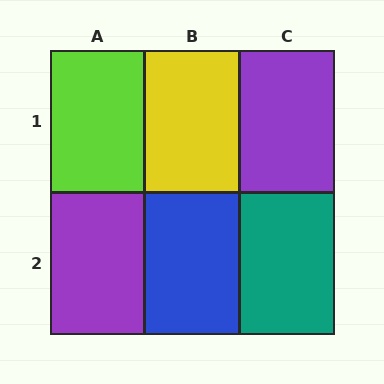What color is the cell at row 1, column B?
Yellow.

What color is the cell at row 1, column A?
Lime.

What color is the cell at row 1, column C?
Purple.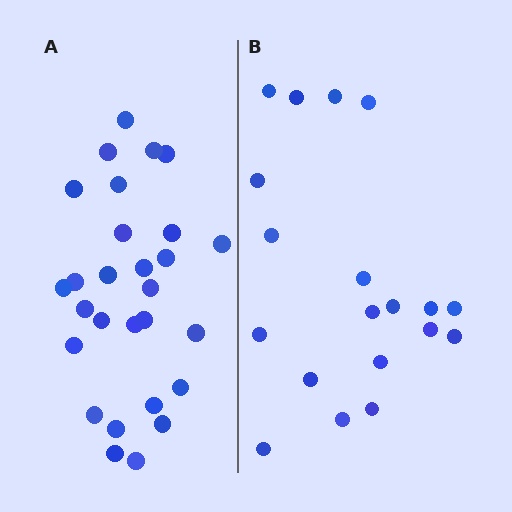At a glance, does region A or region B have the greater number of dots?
Region A (the left region) has more dots.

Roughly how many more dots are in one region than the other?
Region A has roughly 8 or so more dots than region B.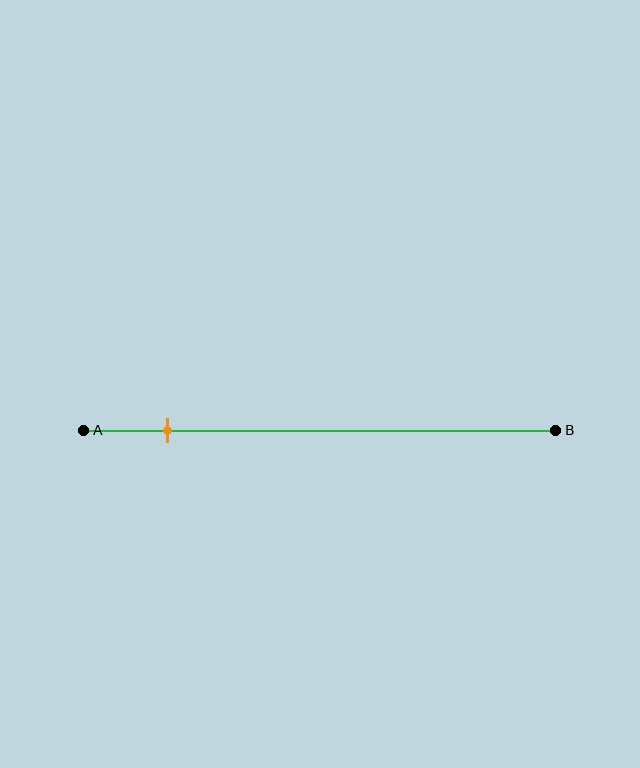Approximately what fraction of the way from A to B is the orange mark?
The orange mark is approximately 20% of the way from A to B.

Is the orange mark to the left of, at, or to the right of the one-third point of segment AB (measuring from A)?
The orange mark is to the left of the one-third point of segment AB.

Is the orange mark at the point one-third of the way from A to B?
No, the mark is at about 20% from A, not at the 33% one-third point.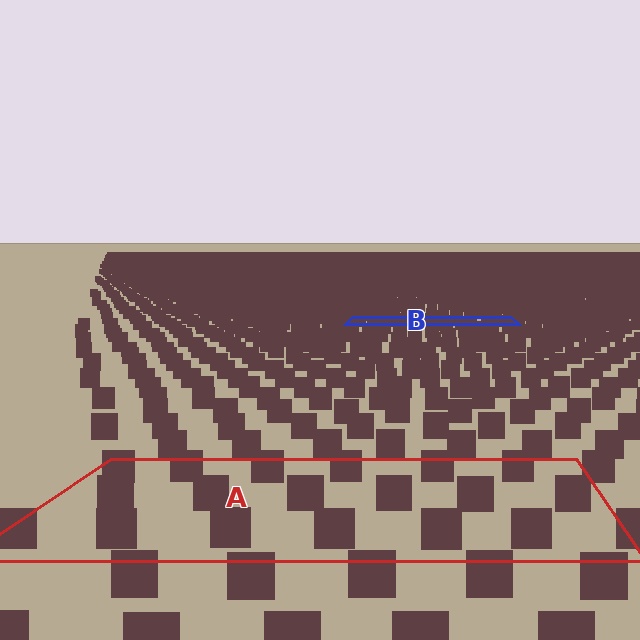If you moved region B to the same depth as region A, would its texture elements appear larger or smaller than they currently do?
They would appear larger. At a closer depth, the same texture elements are projected at a bigger on-screen size.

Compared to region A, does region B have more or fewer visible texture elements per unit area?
Region B has more texture elements per unit area — they are packed more densely because it is farther away.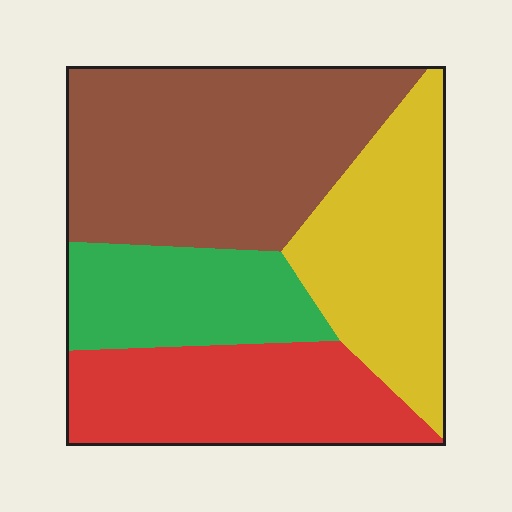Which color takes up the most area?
Brown, at roughly 35%.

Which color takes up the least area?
Green, at roughly 15%.